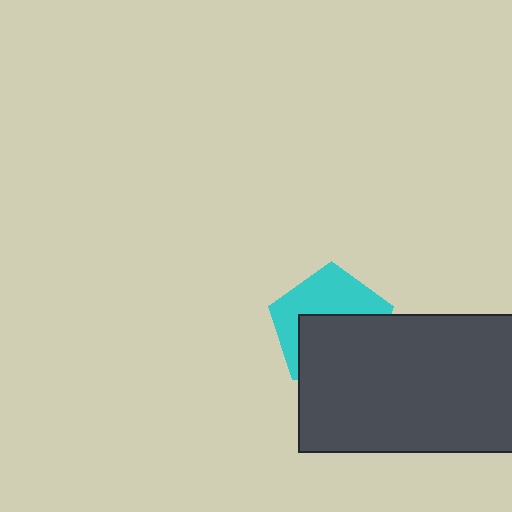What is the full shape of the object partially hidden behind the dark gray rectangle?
The partially hidden object is a cyan pentagon.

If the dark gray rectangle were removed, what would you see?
You would see the complete cyan pentagon.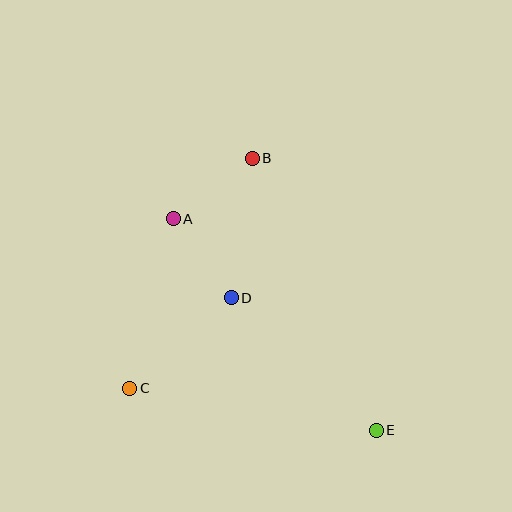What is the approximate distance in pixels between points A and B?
The distance between A and B is approximately 99 pixels.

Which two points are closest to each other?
Points A and D are closest to each other.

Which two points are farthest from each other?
Points B and E are farthest from each other.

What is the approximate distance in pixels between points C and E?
The distance between C and E is approximately 250 pixels.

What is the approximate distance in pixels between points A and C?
The distance between A and C is approximately 175 pixels.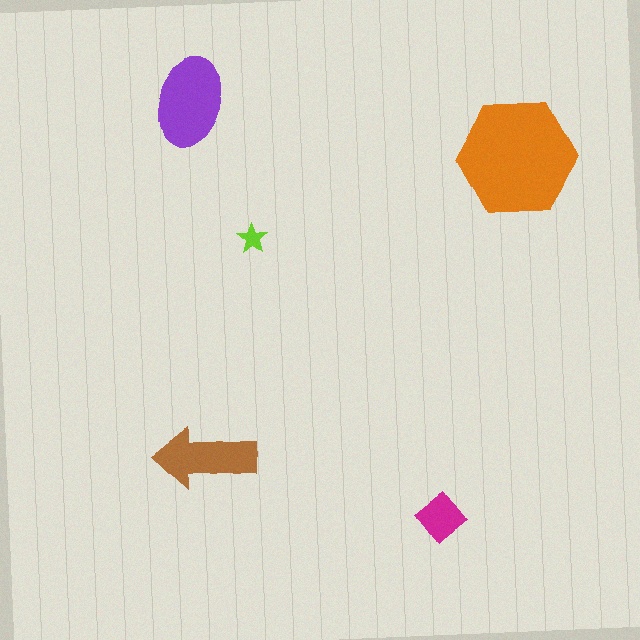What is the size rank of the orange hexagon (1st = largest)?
1st.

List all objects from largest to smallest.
The orange hexagon, the purple ellipse, the brown arrow, the magenta diamond, the lime star.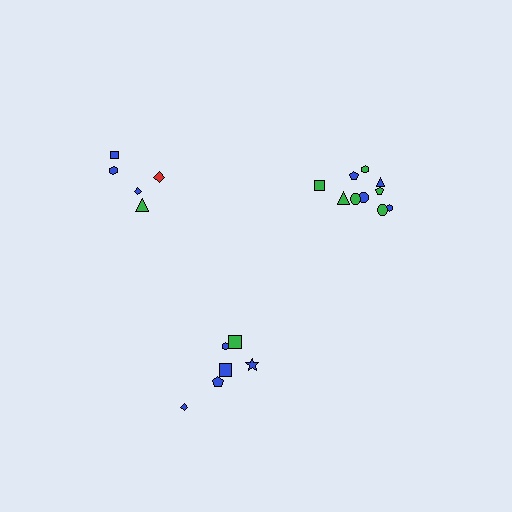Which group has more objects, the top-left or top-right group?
The top-right group.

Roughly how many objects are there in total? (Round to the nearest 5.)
Roughly 20 objects in total.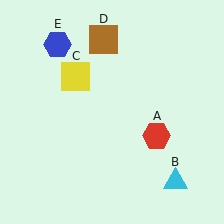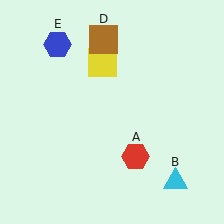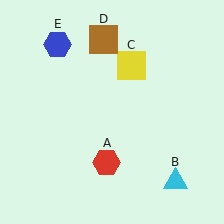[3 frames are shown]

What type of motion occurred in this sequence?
The red hexagon (object A), yellow square (object C) rotated clockwise around the center of the scene.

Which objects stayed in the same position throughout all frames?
Cyan triangle (object B) and brown square (object D) and blue hexagon (object E) remained stationary.